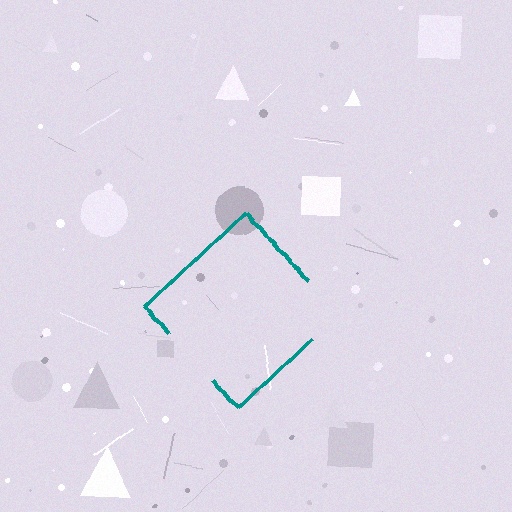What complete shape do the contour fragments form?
The contour fragments form a diamond.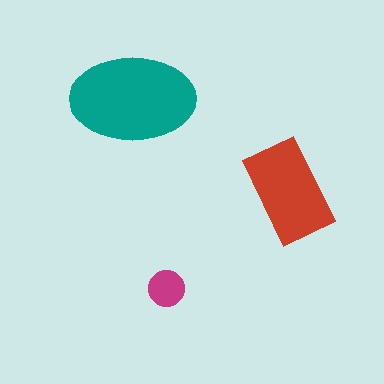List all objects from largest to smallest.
The teal ellipse, the red rectangle, the magenta circle.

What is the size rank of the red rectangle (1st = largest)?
2nd.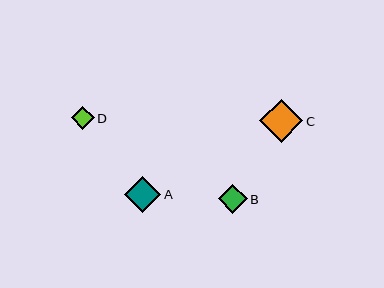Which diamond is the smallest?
Diamond D is the smallest with a size of approximately 23 pixels.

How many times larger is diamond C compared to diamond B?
Diamond C is approximately 1.5 times the size of diamond B.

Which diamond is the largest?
Diamond C is the largest with a size of approximately 43 pixels.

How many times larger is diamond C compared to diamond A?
Diamond C is approximately 1.2 times the size of diamond A.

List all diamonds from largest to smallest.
From largest to smallest: C, A, B, D.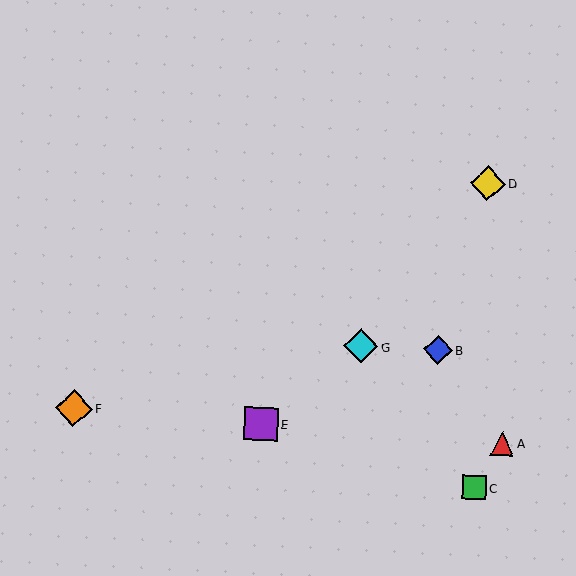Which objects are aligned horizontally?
Objects B, G are aligned horizontally.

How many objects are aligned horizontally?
2 objects (B, G) are aligned horizontally.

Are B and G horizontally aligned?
Yes, both are at y≈350.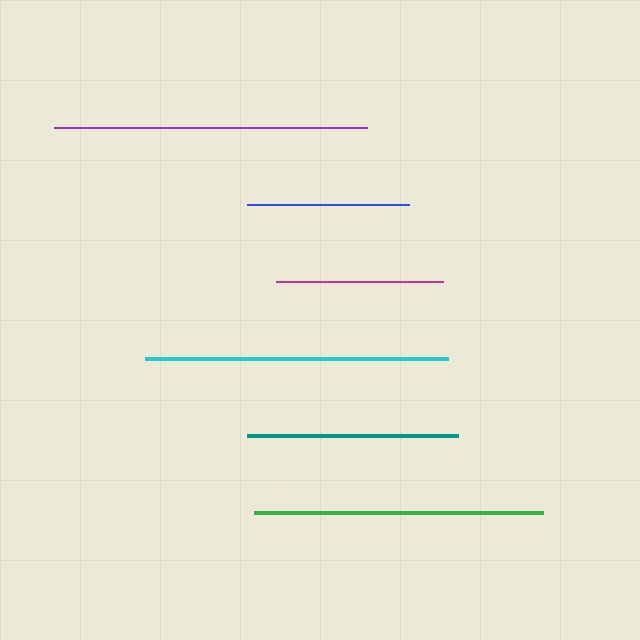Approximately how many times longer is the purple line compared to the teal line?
The purple line is approximately 1.5 times the length of the teal line.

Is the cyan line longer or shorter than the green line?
The cyan line is longer than the green line.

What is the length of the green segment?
The green segment is approximately 289 pixels long.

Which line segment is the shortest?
The blue line is the shortest at approximately 162 pixels.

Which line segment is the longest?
The purple line is the longest at approximately 314 pixels.